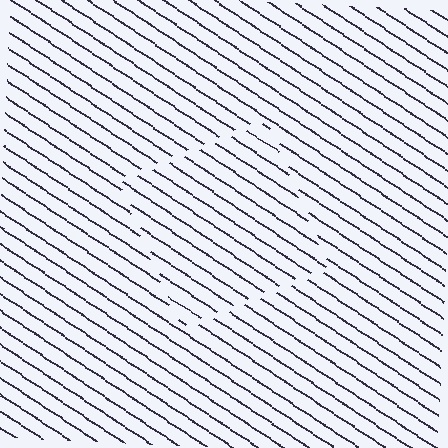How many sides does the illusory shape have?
4 sides — the line-ends trace a square.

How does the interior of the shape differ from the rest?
The interior of the shape contains the same grating, shifted by half a period — the contour is defined by the phase discontinuity where line-ends from the inner and outer gratings abut.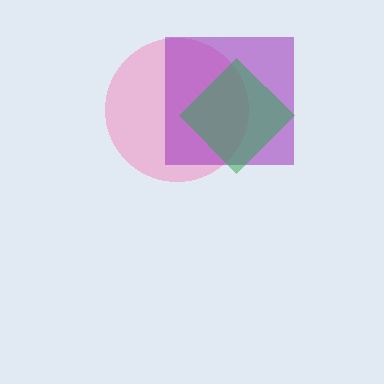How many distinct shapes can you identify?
There are 3 distinct shapes: a pink circle, a purple square, a green diamond.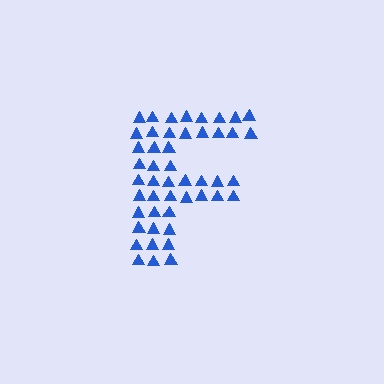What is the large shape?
The large shape is the letter F.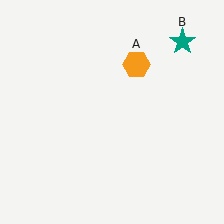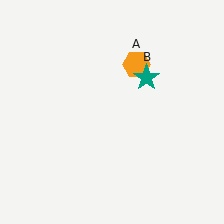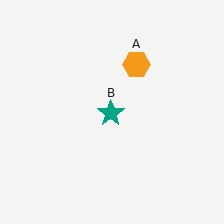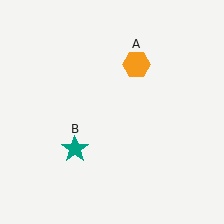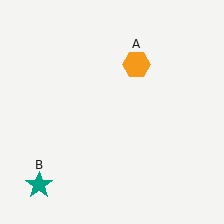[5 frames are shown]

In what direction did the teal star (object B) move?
The teal star (object B) moved down and to the left.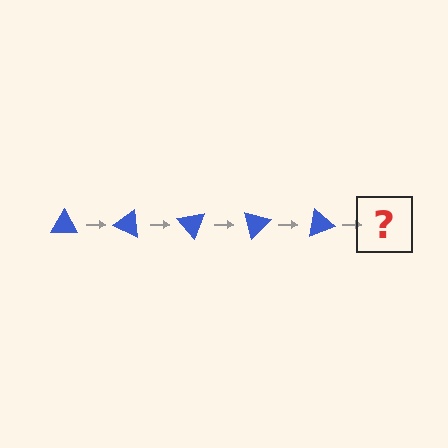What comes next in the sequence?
The next element should be a blue triangle rotated 125 degrees.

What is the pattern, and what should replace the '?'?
The pattern is that the triangle rotates 25 degrees each step. The '?' should be a blue triangle rotated 125 degrees.